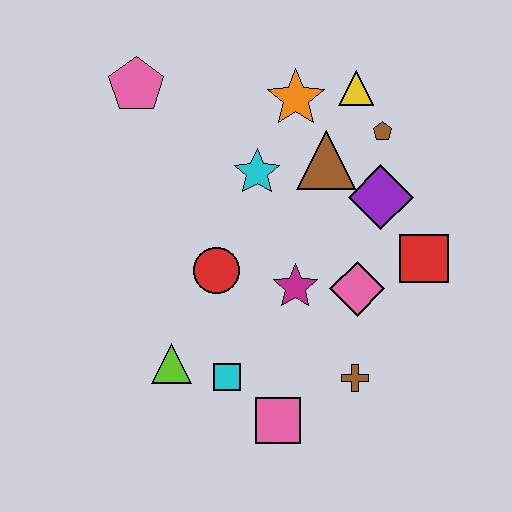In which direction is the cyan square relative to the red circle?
The cyan square is below the red circle.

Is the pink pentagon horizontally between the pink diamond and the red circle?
No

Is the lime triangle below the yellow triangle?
Yes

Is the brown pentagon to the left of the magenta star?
No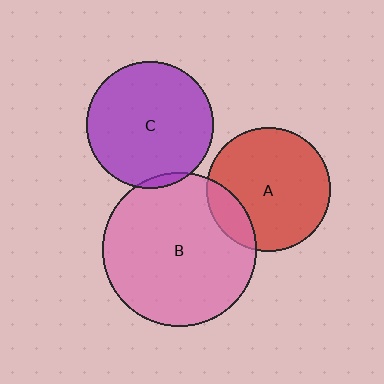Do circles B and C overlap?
Yes.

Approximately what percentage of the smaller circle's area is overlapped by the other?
Approximately 5%.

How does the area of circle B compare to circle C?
Approximately 1.5 times.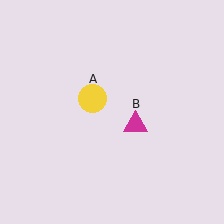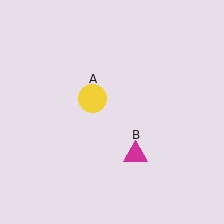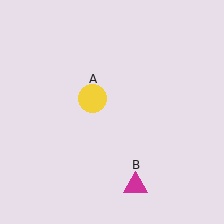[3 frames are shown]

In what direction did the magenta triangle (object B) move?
The magenta triangle (object B) moved down.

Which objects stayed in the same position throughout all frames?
Yellow circle (object A) remained stationary.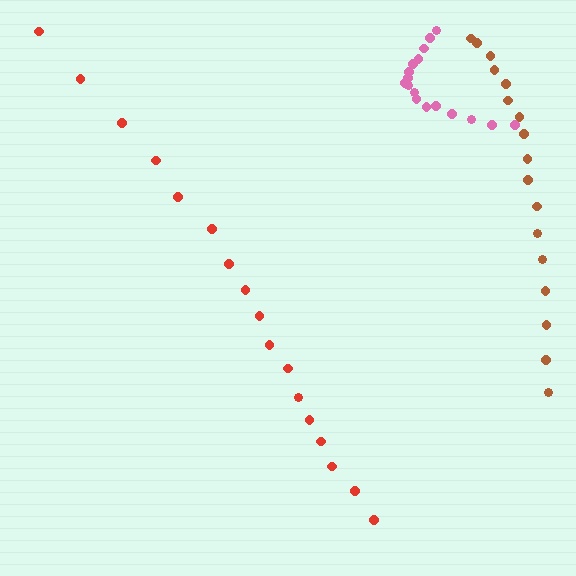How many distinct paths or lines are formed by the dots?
There are 3 distinct paths.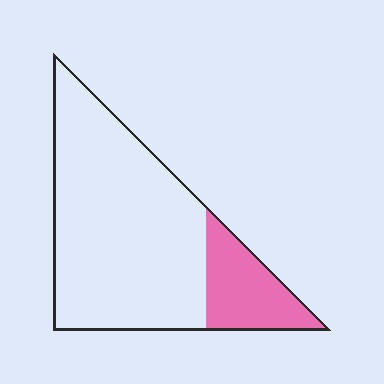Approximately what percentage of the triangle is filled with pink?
Approximately 20%.